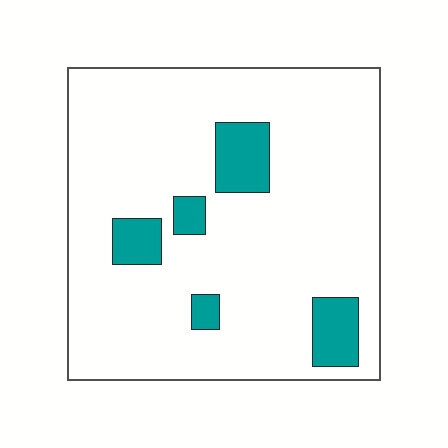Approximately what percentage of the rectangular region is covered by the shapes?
Approximately 10%.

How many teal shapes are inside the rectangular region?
5.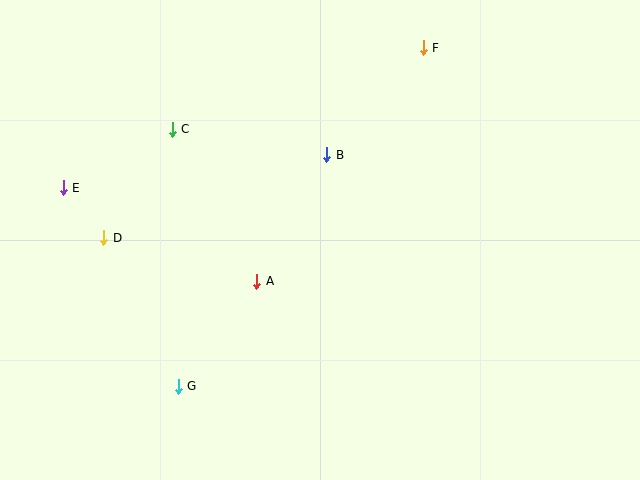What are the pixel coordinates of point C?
Point C is at (172, 129).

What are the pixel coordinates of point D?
Point D is at (104, 238).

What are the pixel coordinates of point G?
Point G is at (178, 386).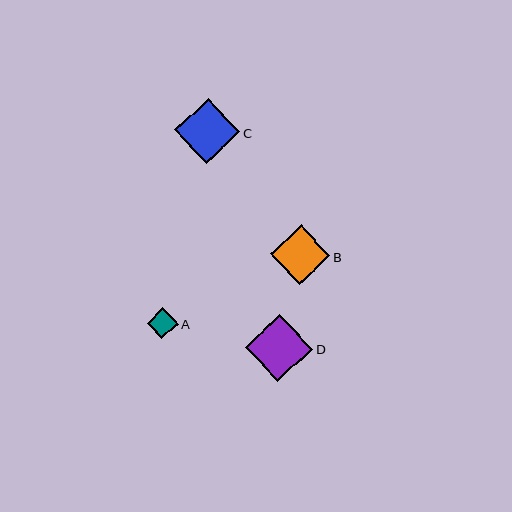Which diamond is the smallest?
Diamond A is the smallest with a size of approximately 31 pixels.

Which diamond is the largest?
Diamond D is the largest with a size of approximately 67 pixels.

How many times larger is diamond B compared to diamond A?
Diamond B is approximately 1.9 times the size of diamond A.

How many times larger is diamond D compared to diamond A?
Diamond D is approximately 2.2 times the size of diamond A.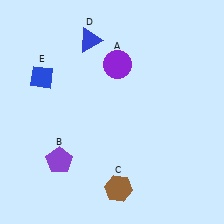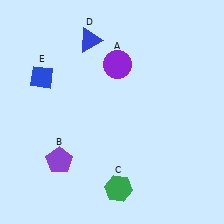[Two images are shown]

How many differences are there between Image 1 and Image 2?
There is 1 difference between the two images.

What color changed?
The hexagon (C) changed from brown in Image 1 to green in Image 2.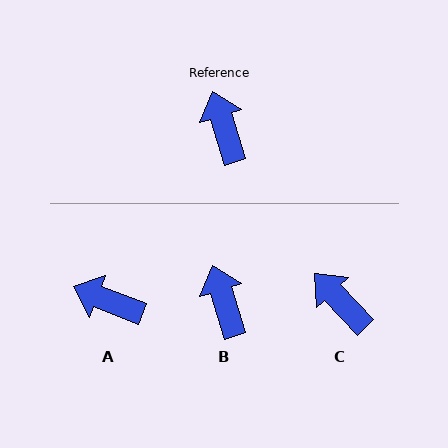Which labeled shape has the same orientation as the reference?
B.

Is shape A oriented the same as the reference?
No, it is off by about 51 degrees.